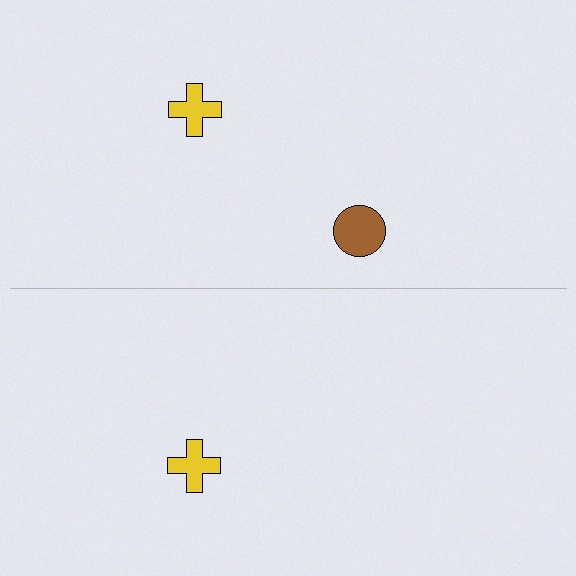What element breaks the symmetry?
A brown circle is missing from the bottom side.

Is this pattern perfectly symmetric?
No, the pattern is not perfectly symmetric. A brown circle is missing from the bottom side.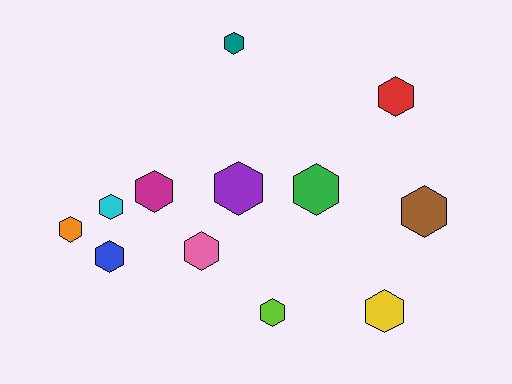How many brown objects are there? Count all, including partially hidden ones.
There is 1 brown object.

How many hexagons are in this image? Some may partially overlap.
There are 12 hexagons.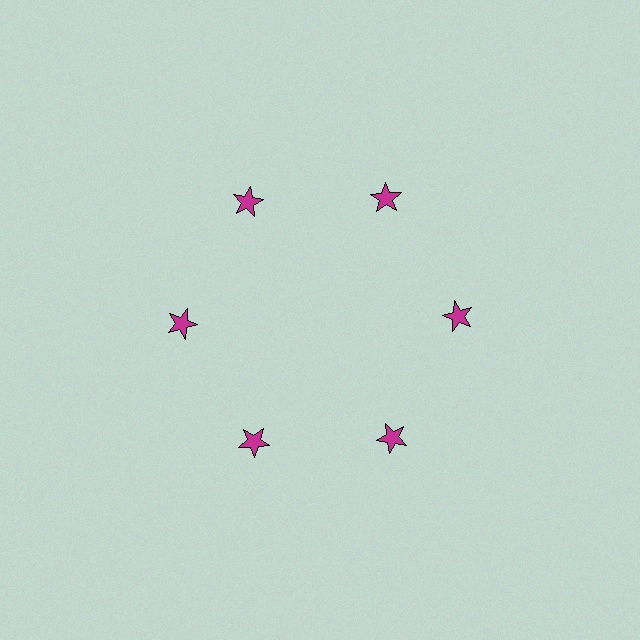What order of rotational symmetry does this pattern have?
This pattern has 6-fold rotational symmetry.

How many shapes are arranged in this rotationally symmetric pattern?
There are 6 shapes, arranged in 6 groups of 1.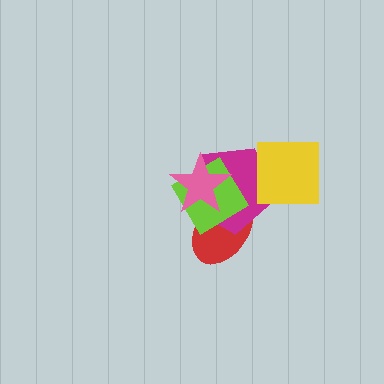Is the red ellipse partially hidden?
Yes, it is partially covered by another shape.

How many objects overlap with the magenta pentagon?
4 objects overlap with the magenta pentagon.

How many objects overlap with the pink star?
3 objects overlap with the pink star.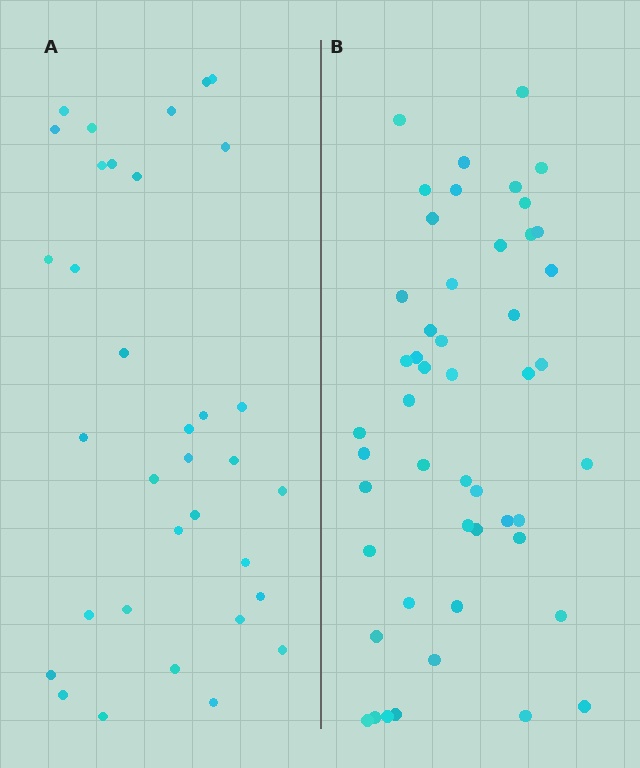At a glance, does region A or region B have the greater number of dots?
Region B (the right region) has more dots.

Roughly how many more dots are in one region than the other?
Region B has approximately 15 more dots than region A.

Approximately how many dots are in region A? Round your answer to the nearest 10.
About 30 dots. (The exact count is 34, which rounds to 30.)